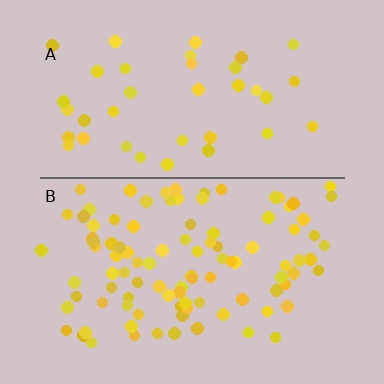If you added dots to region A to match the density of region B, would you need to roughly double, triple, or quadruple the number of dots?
Approximately double.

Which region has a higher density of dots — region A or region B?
B (the bottom).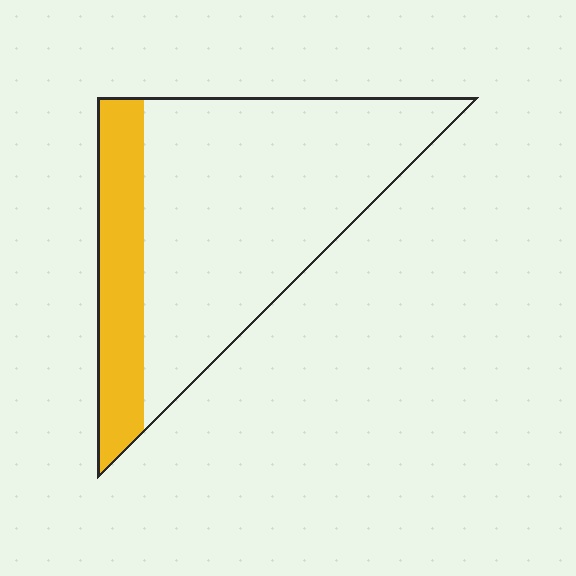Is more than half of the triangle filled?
No.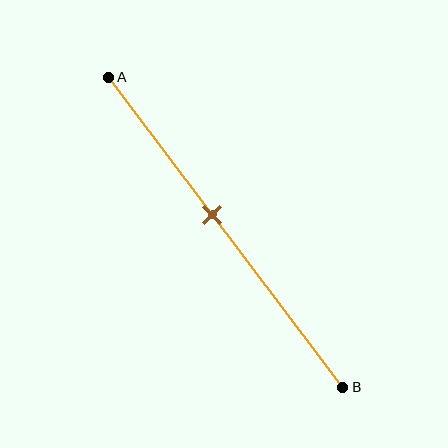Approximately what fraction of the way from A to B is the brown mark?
The brown mark is approximately 45% of the way from A to B.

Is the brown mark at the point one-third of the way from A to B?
No, the mark is at about 45% from A, not at the 33% one-third point.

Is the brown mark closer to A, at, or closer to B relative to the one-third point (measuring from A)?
The brown mark is closer to point B than the one-third point of segment AB.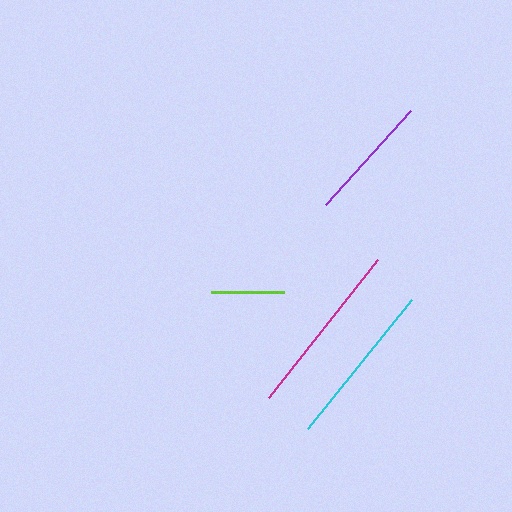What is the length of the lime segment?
The lime segment is approximately 73 pixels long.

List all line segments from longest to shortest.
From longest to shortest: magenta, cyan, purple, lime.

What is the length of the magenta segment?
The magenta segment is approximately 176 pixels long.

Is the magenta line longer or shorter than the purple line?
The magenta line is longer than the purple line.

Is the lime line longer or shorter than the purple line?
The purple line is longer than the lime line.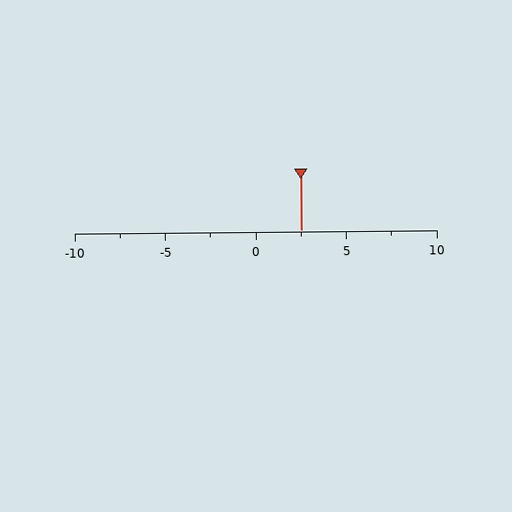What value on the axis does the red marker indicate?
The marker indicates approximately 2.5.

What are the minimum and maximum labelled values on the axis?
The axis runs from -10 to 10.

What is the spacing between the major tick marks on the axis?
The major ticks are spaced 5 apart.